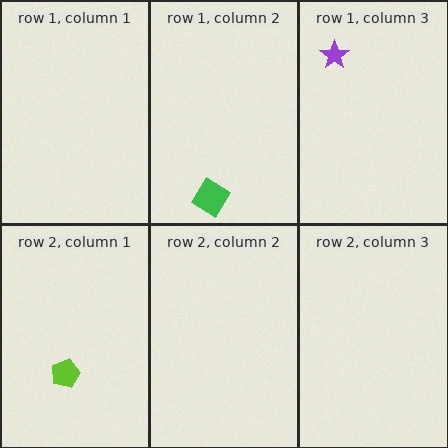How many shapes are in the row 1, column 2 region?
1.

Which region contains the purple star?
The row 1, column 3 region.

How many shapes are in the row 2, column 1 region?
1.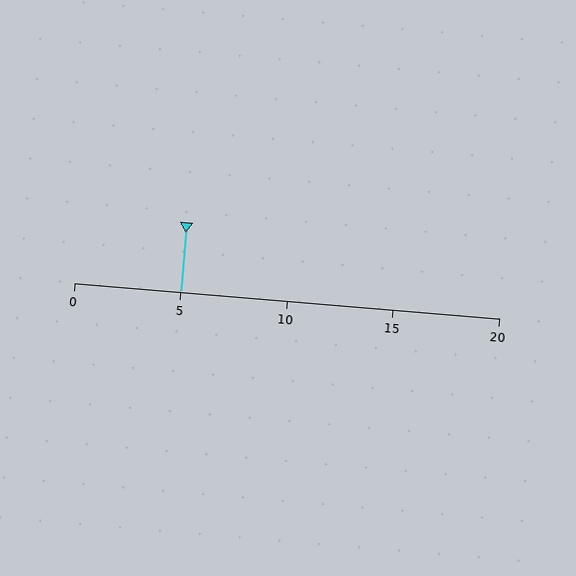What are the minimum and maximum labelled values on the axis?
The axis runs from 0 to 20.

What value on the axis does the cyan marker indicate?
The marker indicates approximately 5.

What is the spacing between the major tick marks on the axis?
The major ticks are spaced 5 apart.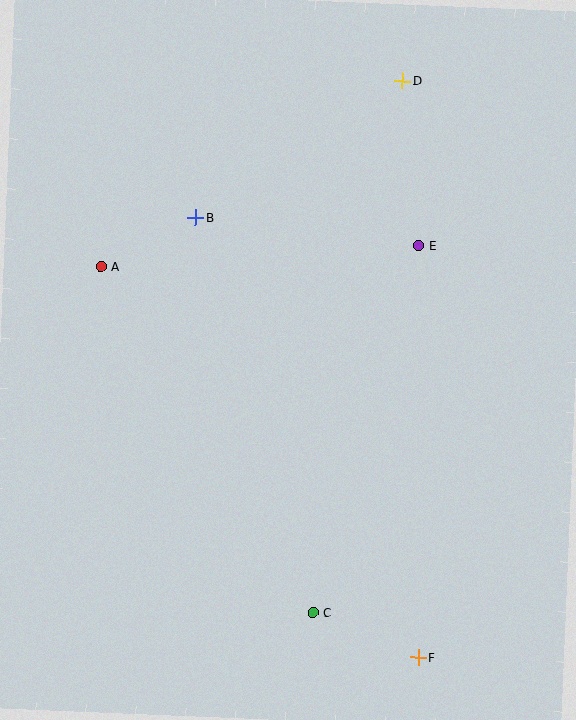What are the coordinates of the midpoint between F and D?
The midpoint between F and D is at (410, 369).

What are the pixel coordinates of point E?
Point E is at (419, 245).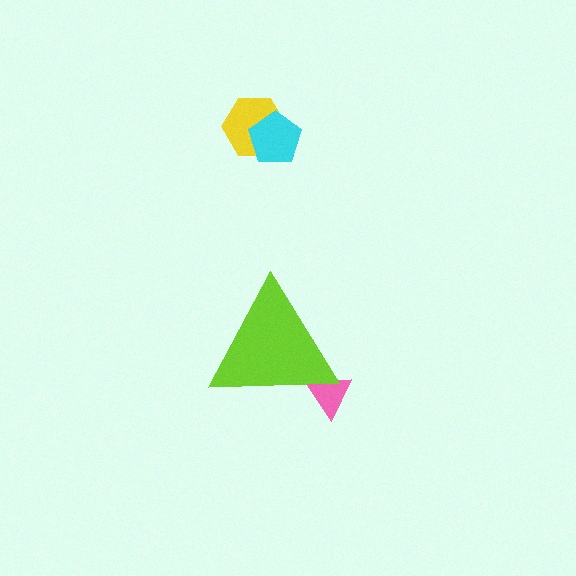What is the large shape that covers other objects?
A lime triangle.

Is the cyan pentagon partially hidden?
No, the cyan pentagon is fully visible.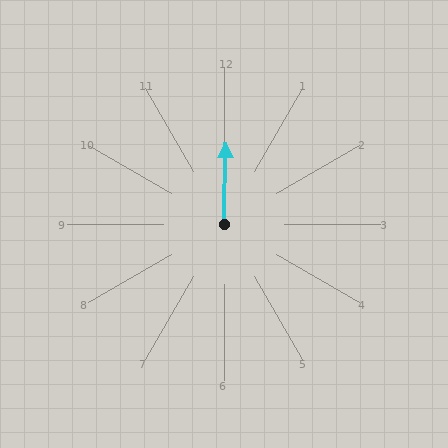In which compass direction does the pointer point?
North.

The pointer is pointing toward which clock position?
Roughly 12 o'clock.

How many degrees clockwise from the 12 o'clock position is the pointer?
Approximately 1 degrees.